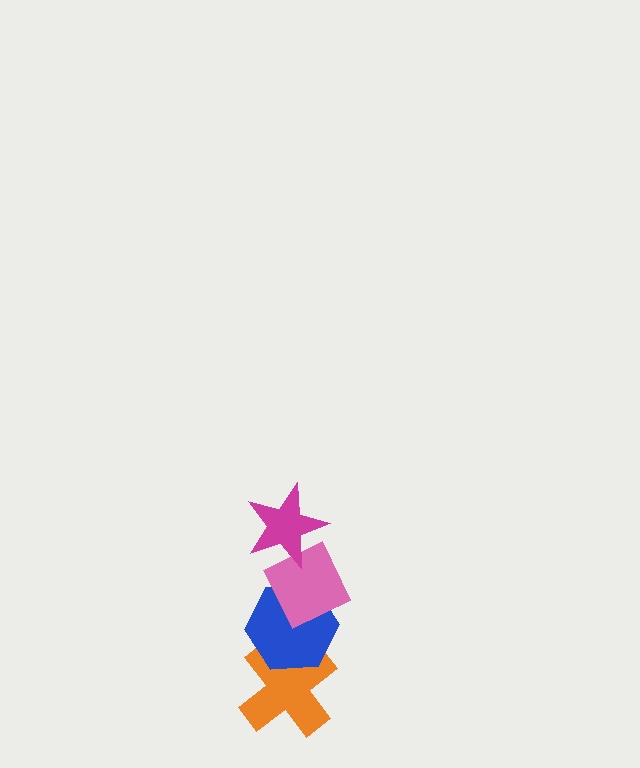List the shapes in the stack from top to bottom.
From top to bottom: the magenta star, the pink diamond, the blue hexagon, the orange cross.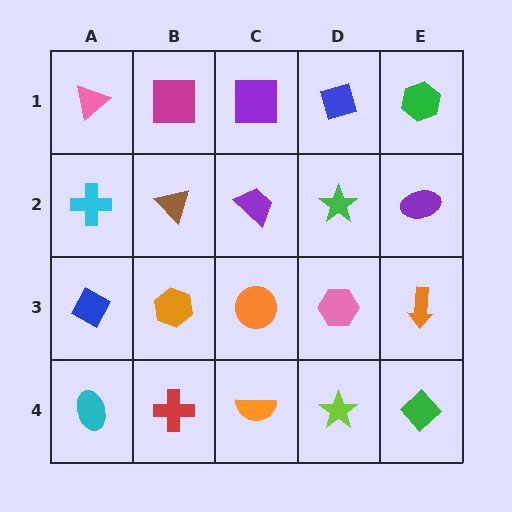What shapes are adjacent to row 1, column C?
A purple trapezoid (row 2, column C), a magenta square (row 1, column B), a blue diamond (row 1, column D).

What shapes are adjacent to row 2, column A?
A pink triangle (row 1, column A), a blue diamond (row 3, column A), a brown triangle (row 2, column B).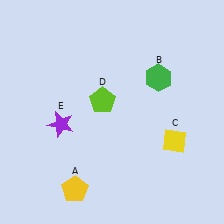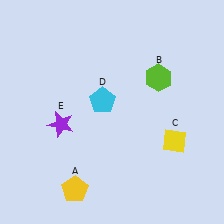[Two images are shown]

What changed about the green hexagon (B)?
In Image 1, B is green. In Image 2, it changed to lime.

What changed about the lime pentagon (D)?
In Image 1, D is lime. In Image 2, it changed to cyan.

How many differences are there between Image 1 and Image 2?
There are 2 differences between the two images.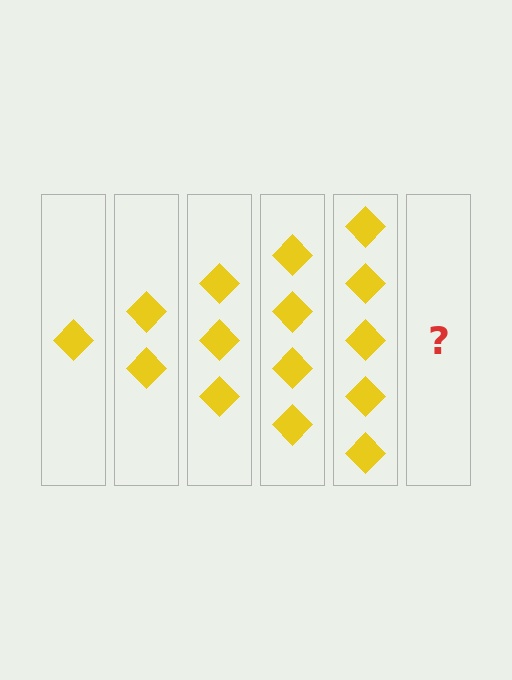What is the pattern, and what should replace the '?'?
The pattern is that each step adds one more diamond. The '?' should be 6 diamonds.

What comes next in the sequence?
The next element should be 6 diamonds.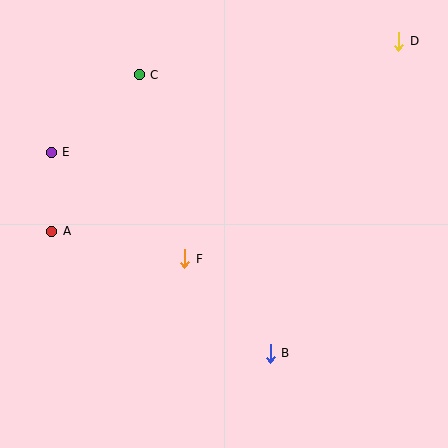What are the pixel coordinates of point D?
Point D is at (399, 41).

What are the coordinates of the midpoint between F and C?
The midpoint between F and C is at (162, 167).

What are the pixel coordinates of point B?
Point B is at (270, 353).